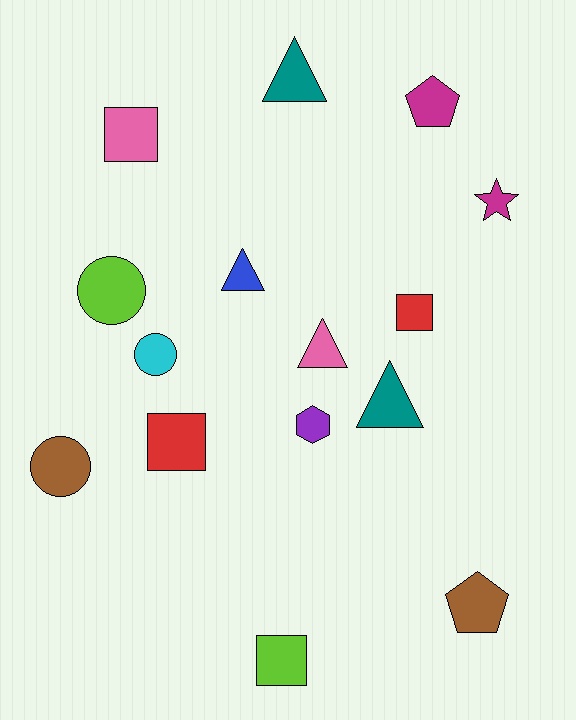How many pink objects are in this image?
There are 2 pink objects.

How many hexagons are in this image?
There is 1 hexagon.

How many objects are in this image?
There are 15 objects.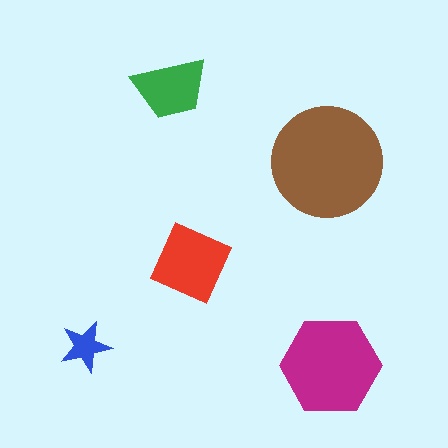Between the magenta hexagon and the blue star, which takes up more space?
The magenta hexagon.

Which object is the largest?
The brown circle.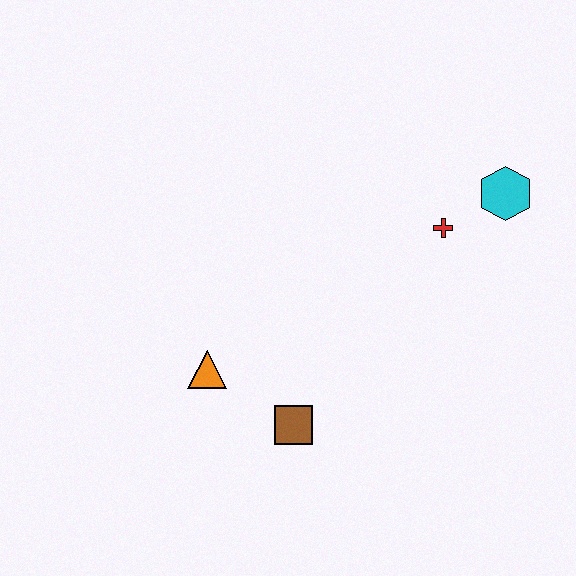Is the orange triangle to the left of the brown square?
Yes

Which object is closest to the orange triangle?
The brown square is closest to the orange triangle.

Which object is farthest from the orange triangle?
The cyan hexagon is farthest from the orange triangle.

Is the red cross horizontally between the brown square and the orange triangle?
No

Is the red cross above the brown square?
Yes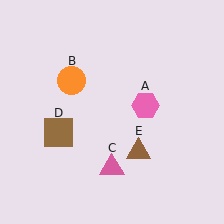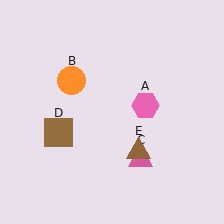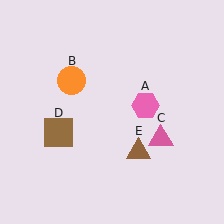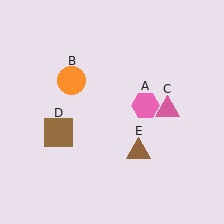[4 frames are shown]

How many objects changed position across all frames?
1 object changed position: pink triangle (object C).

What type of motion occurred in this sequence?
The pink triangle (object C) rotated counterclockwise around the center of the scene.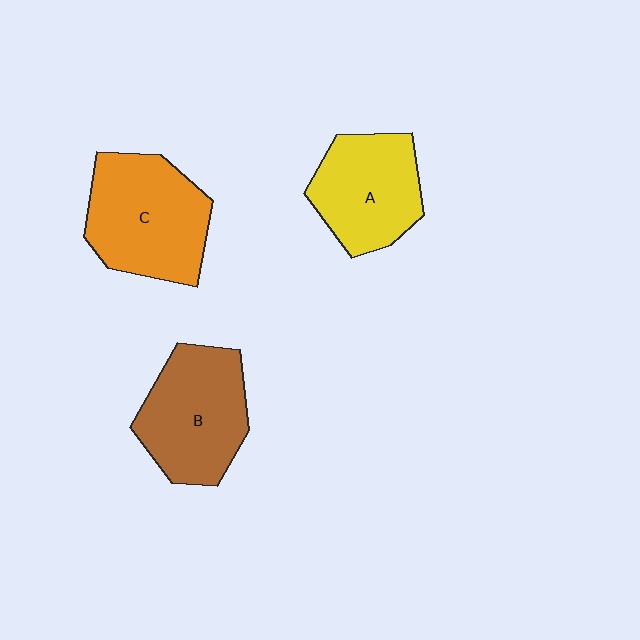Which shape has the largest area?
Shape C (orange).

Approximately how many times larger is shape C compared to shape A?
Approximately 1.2 times.